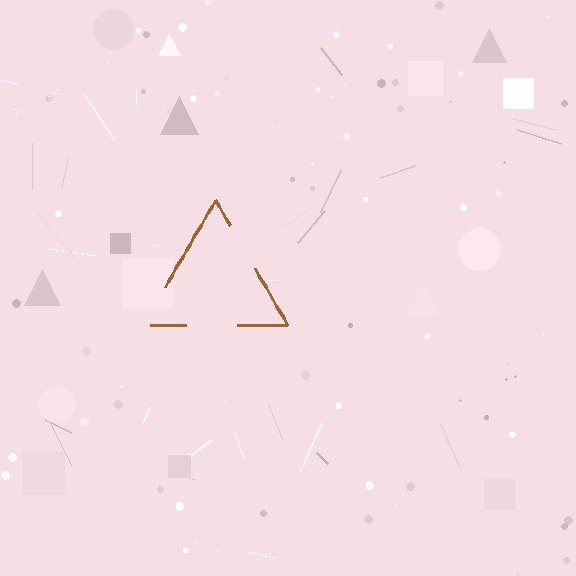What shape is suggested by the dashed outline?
The dashed outline suggests a triangle.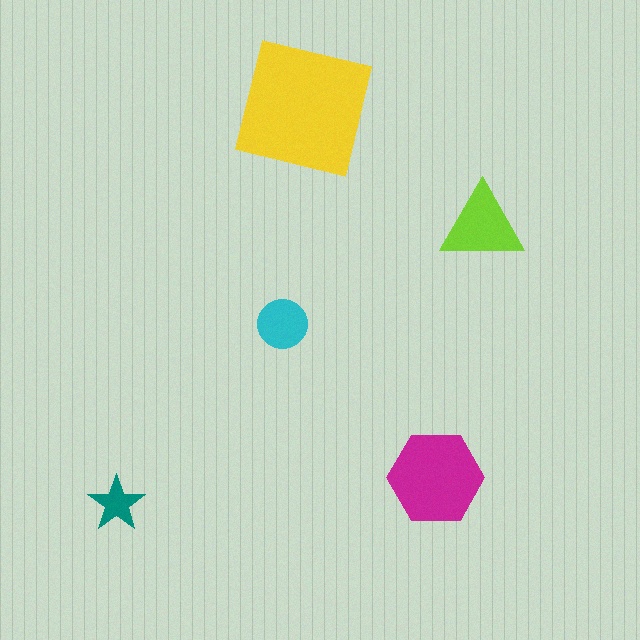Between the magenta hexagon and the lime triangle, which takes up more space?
The magenta hexagon.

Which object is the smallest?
The teal star.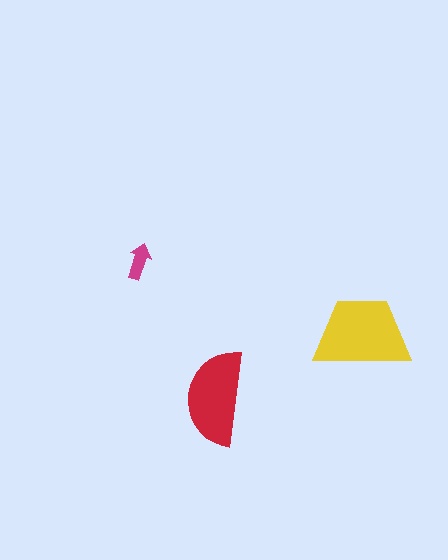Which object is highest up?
The magenta arrow is topmost.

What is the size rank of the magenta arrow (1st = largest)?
3rd.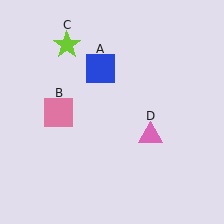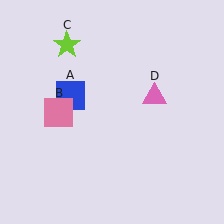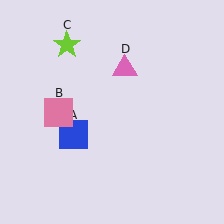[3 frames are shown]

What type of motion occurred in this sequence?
The blue square (object A), pink triangle (object D) rotated counterclockwise around the center of the scene.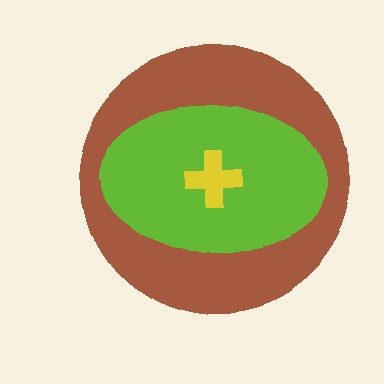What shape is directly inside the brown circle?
The lime ellipse.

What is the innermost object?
The yellow cross.